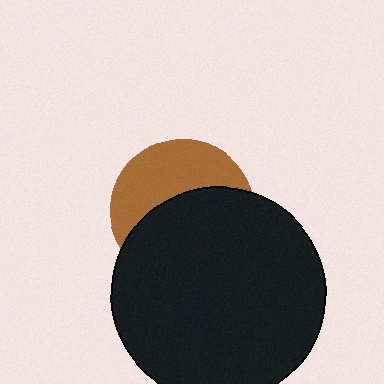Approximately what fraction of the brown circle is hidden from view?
Roughly 57% of the brown circle is hidden behind the black circle.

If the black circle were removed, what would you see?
You would see the complete brown circle.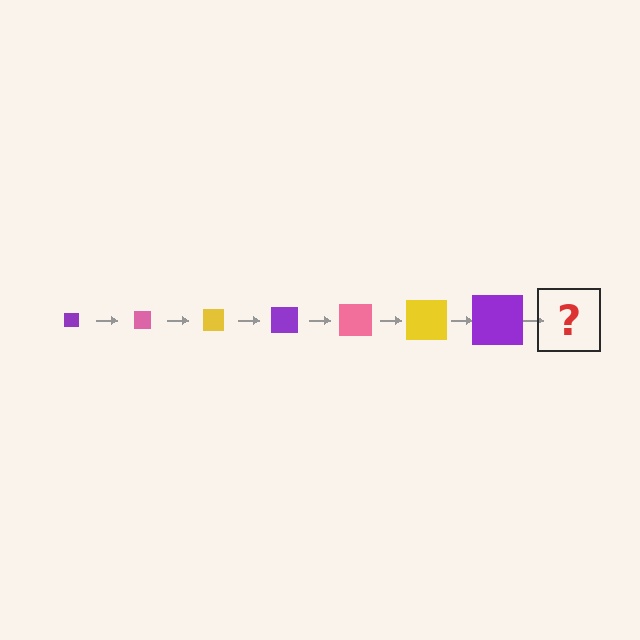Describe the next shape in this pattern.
It should be a pink square, larger than the previous one.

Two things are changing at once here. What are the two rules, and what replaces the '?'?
The two rules are that the square grows larger each step and the color cycles through purple, pink, and yellow. The '?' should be a pink square, larger than the previous one.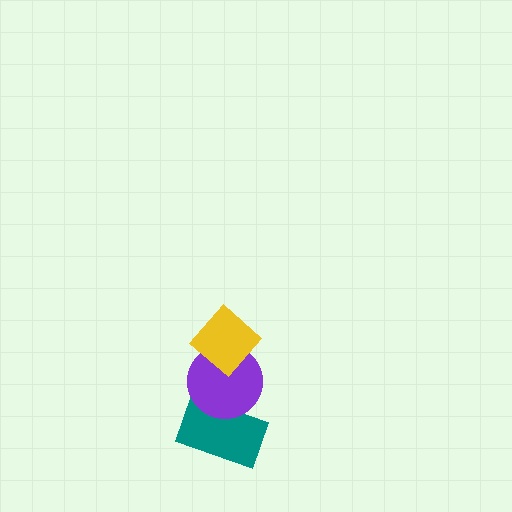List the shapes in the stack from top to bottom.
From top to bottom: the yellow diamond, the purple circle, the teal rectangle.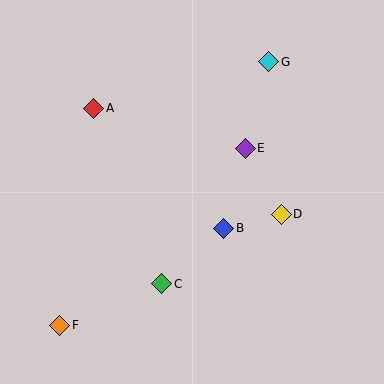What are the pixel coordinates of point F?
Point F is at (60, 325).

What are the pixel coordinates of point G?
Point G is at (269, 62).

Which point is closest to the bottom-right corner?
Point D is closest to the bottom-right corner.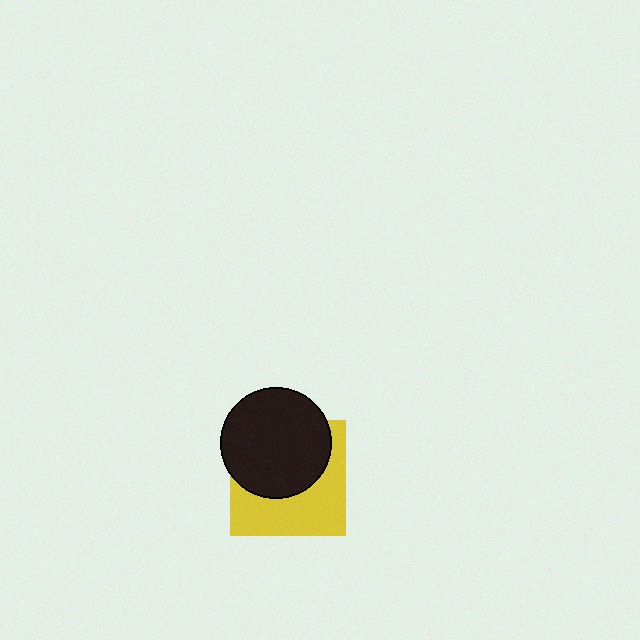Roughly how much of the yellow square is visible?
About half of it is visible (roughly 47%).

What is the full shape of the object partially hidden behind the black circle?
The partially hidden object is a yellow square.